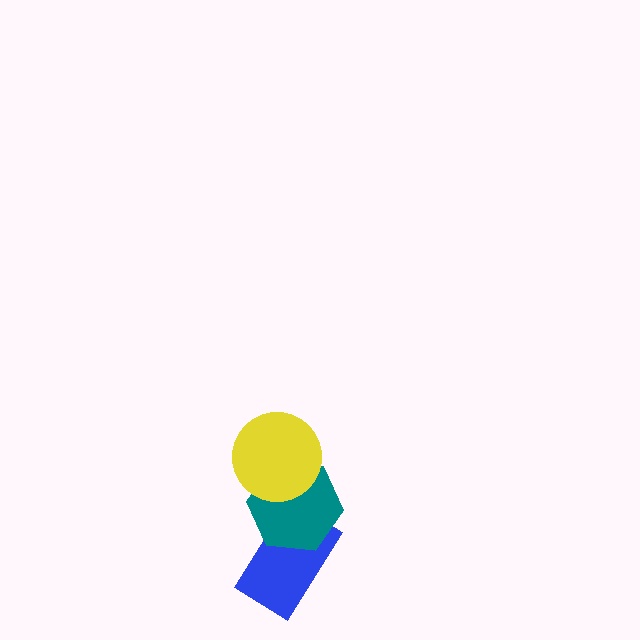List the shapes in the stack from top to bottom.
From top to bottom: the yellow circle, the teal hexagon, the blue rectangle.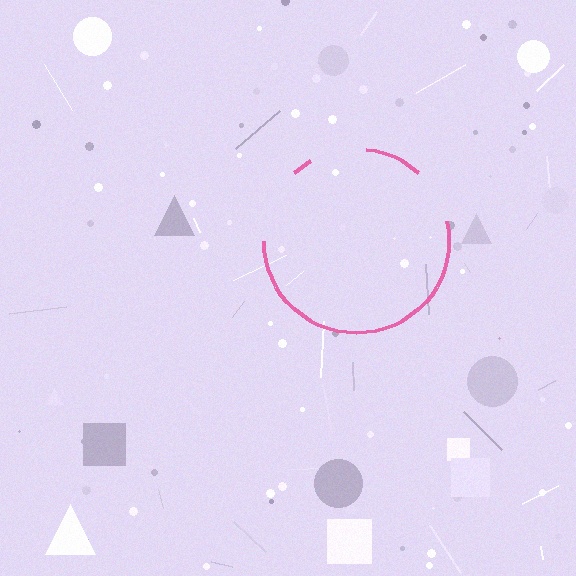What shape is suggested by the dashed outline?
The dashed outline suggests a circle.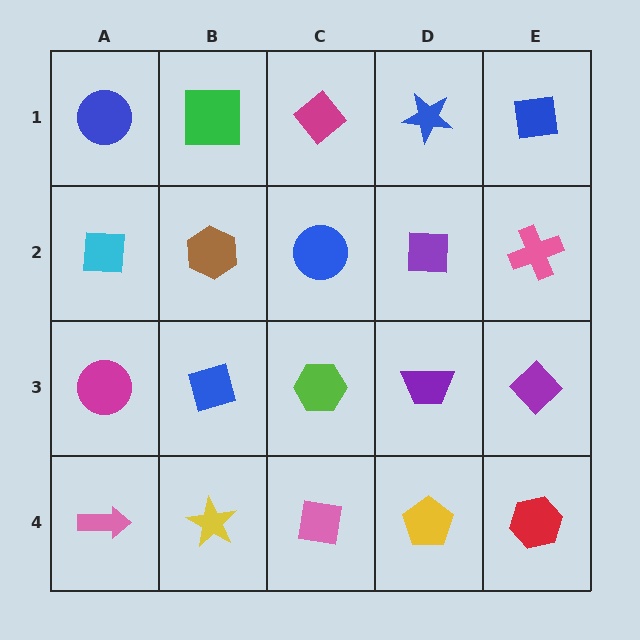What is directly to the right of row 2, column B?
A blue circle.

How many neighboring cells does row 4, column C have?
3.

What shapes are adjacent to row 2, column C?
A magenta diamond (row 1, column C), a lime hexagon (row 3, column C), a brown hexagon (row 2, column B), a purple square (row 2, column D).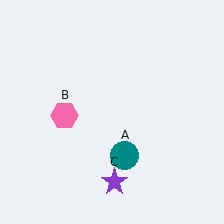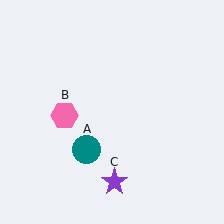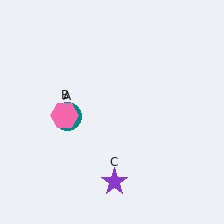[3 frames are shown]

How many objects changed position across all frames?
1 object changed position: teal circle (object A).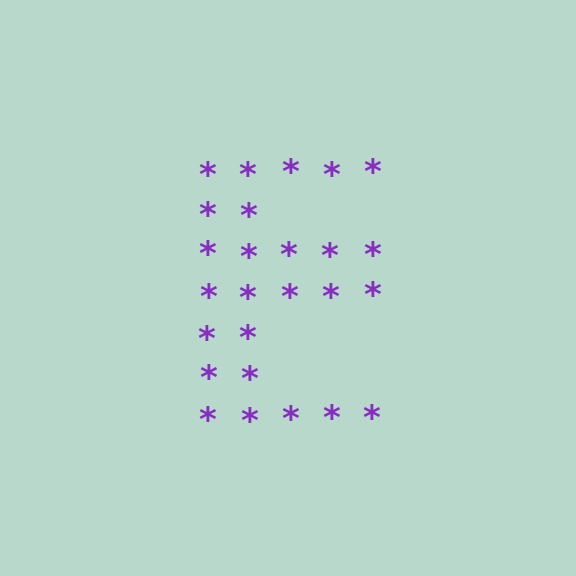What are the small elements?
The small elements are asterisks.